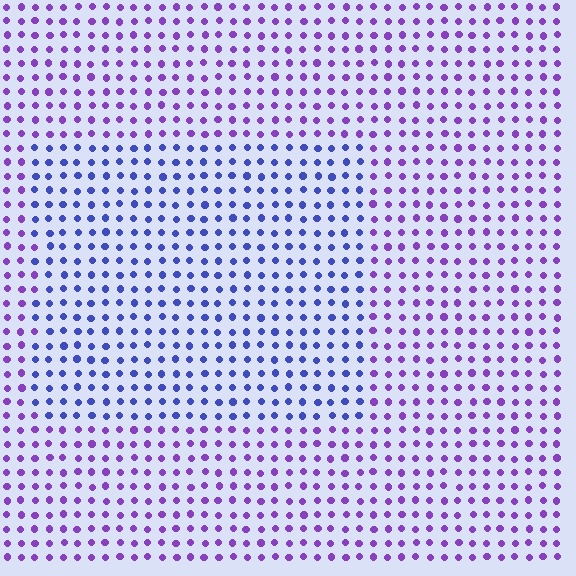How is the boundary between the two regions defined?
The boundary is defined purely by a slight shift in hue (about 41 degrees). Spacing, size, and orientation are identical on both sides.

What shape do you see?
I see a rectangle.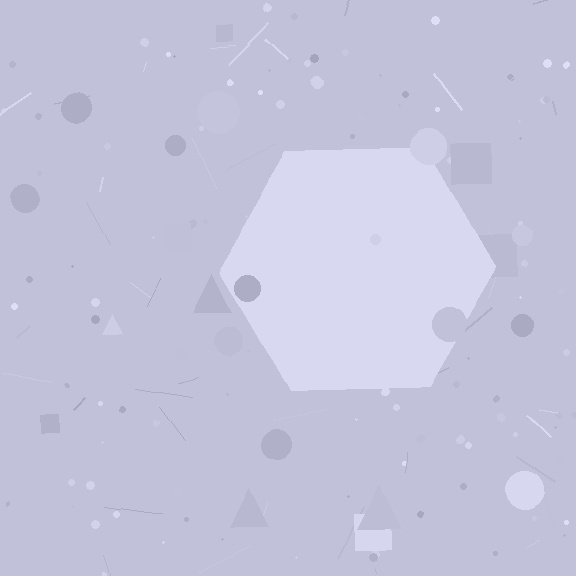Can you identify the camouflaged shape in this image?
The camouflaged shape is a hexagon.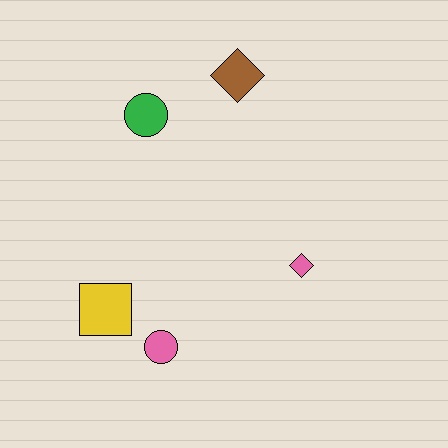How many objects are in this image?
There are 5 objects.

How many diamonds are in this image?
There are 2 diamonds.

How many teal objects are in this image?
There are no teal objects.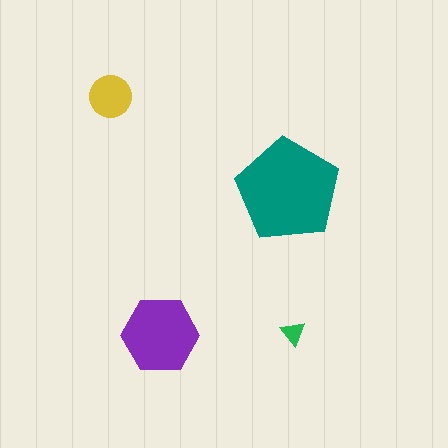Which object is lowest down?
The purple hexagon is bottommost.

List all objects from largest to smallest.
The teal pentagon, the purple hexagon, the yellow circle, the green triangle.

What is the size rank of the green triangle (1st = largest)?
4th.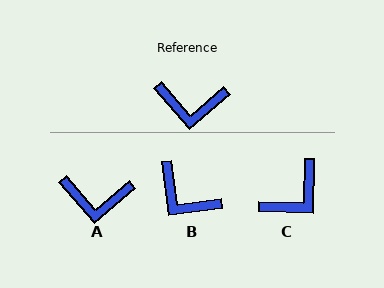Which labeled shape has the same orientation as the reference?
A.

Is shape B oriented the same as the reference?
No, it is off by about 33 degrees.